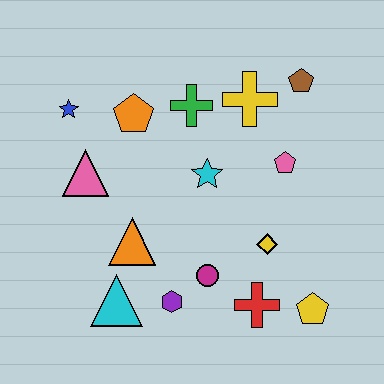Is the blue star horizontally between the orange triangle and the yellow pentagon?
No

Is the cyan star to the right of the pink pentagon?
No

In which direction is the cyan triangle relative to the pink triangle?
The cyan triangle is below the pink triangle.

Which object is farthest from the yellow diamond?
The blue star is farthest from the yellow diamond.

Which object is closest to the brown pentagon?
The yellow cross is closest to the brown pentagon.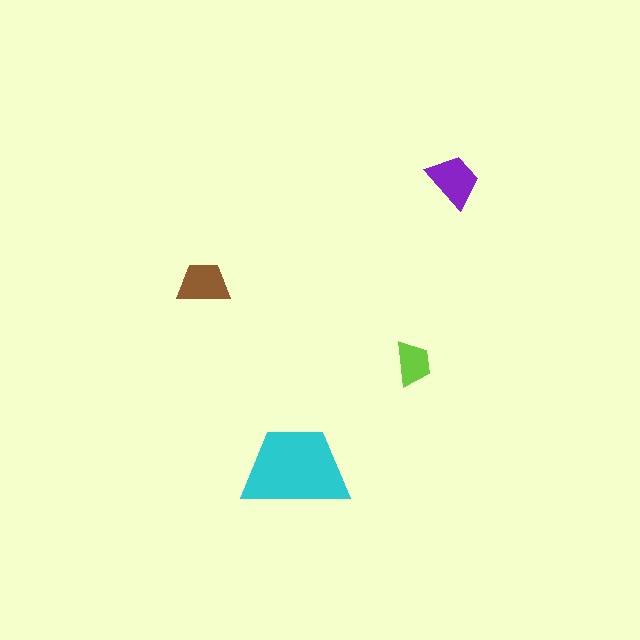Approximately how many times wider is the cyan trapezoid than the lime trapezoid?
About 2.5 times wider.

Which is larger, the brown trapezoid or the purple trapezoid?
The purple one.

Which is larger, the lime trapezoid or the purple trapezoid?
The purple one.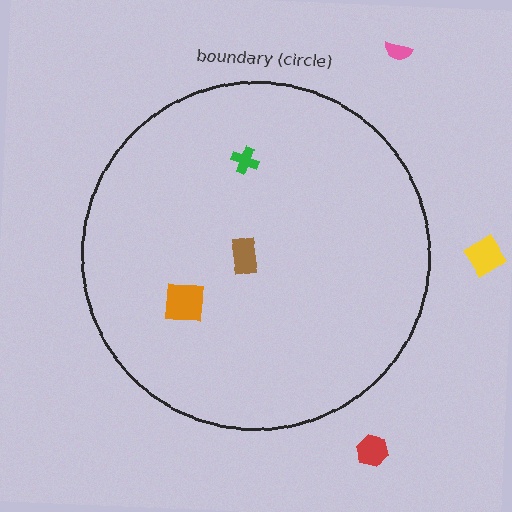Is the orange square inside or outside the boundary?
Inside.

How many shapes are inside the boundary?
3 inside, 3 outside.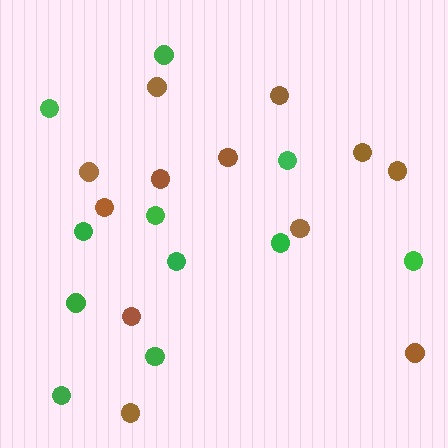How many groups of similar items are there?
There are 2 groups: one group of green circles (11) and one group of brown circles (12).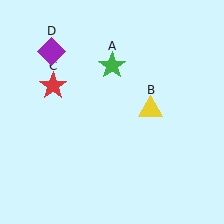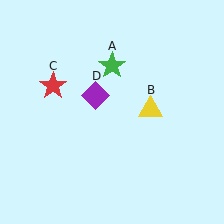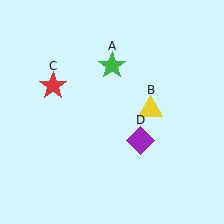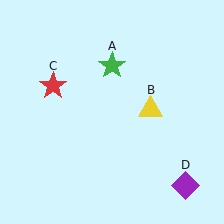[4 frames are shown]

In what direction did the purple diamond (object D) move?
The purple diamond (object D) moved down and to the right.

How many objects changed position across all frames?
1 object changed position: purple diamond (object D).